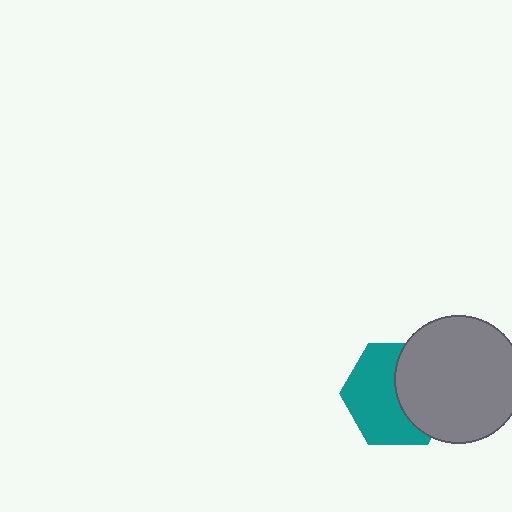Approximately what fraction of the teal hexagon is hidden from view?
Roughly 43% of the teal hexagon is hidden behind the gray circle.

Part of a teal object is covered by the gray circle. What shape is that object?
It is a hexagon.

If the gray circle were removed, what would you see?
You would see the complete teal hexagon.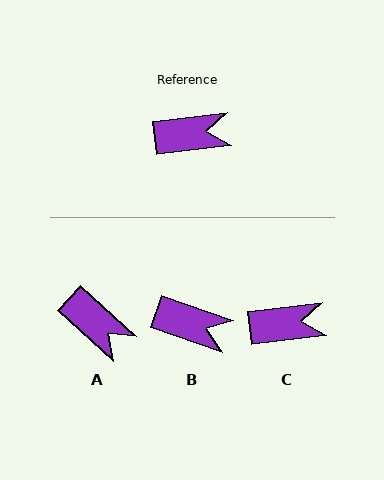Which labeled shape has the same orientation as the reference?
C.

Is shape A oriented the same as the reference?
No, it is off by about 49 degrees.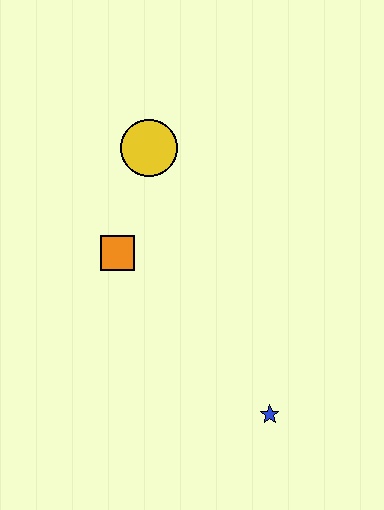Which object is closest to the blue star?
The orange square is closest to the blue star.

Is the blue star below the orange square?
Yes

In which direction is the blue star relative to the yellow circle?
The blue star is below the yellow circle.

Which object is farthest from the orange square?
The blue star is farthest from the orange square.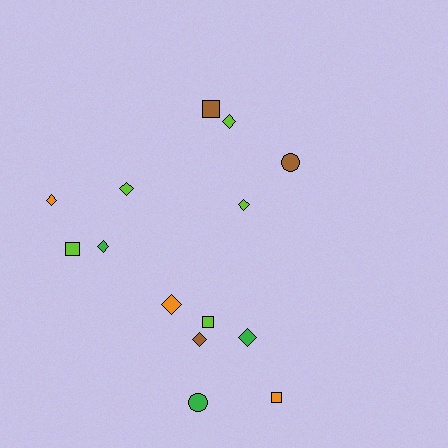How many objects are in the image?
There are 14 objects.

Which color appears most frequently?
Lime, with 5 objects.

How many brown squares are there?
There is 1 brown square.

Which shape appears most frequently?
Diamond, with 8 objects.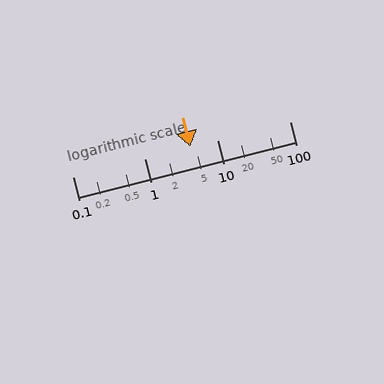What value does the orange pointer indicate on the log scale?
The pointer indicates approximately 4.2.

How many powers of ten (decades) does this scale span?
The scale spans 3 decades, from 0.1 to 100.